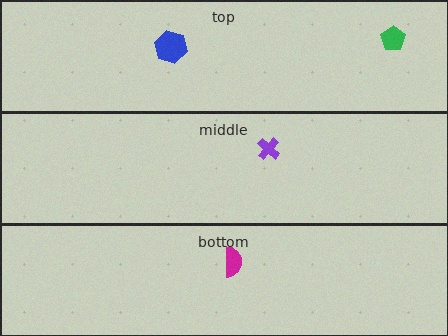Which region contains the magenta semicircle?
The bottom region.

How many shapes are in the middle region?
1.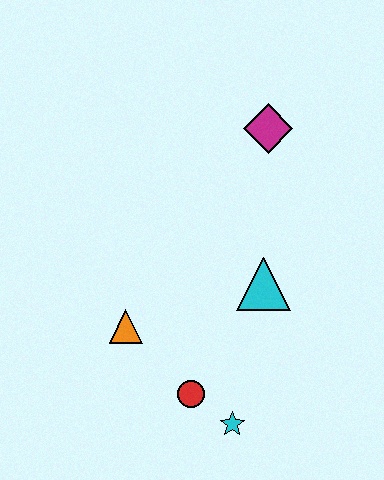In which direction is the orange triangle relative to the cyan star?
The orange triangle is to the left of the cyan star.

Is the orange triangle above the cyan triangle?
No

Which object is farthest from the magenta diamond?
The cyan star is farthest from the magenta diamond.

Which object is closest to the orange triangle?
The red circle is closest to the orange triangle.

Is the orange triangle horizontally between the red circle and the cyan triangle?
No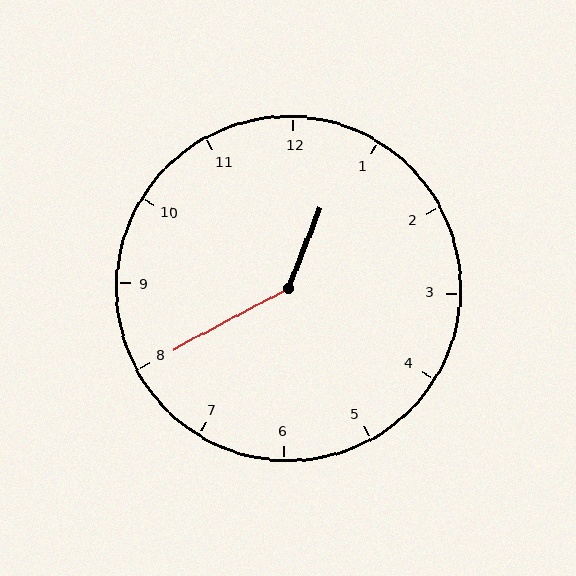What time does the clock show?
12:40.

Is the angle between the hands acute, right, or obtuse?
It is obtuse.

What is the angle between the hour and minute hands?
Approximately 140 degrees.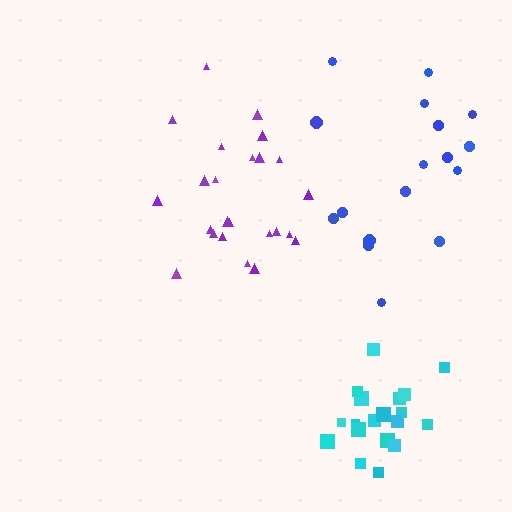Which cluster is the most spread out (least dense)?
Blue.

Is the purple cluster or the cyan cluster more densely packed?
Cyan.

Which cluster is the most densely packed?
Cyan.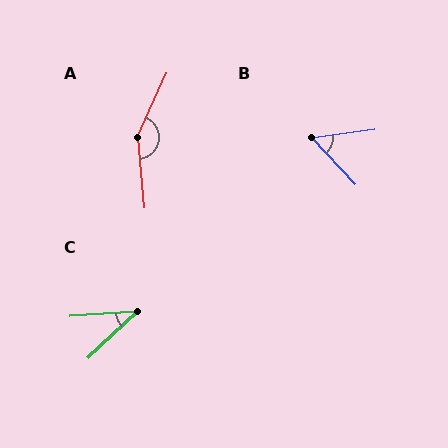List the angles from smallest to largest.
C (39°), B (55°), A (151°).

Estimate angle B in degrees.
Approximately 55 degrees.